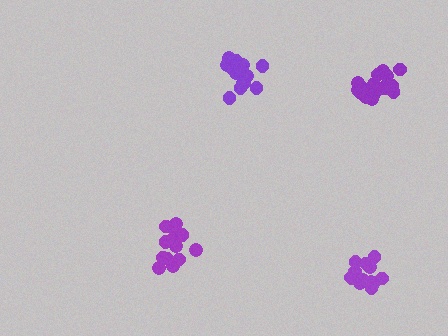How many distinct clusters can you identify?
There are 4 distinct clusters.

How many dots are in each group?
Group 1: 16 dots, Group 2: 13 dots, Group 3: 14 dots, Group 4: 18 dots (61 total).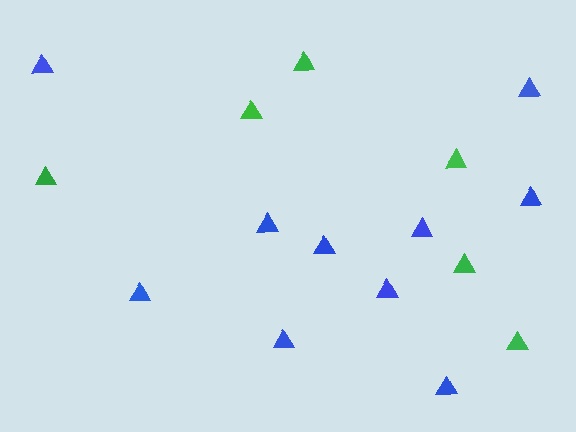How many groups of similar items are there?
There are 2 groups: one group of green triangles (6) and one group of blue triangles (10).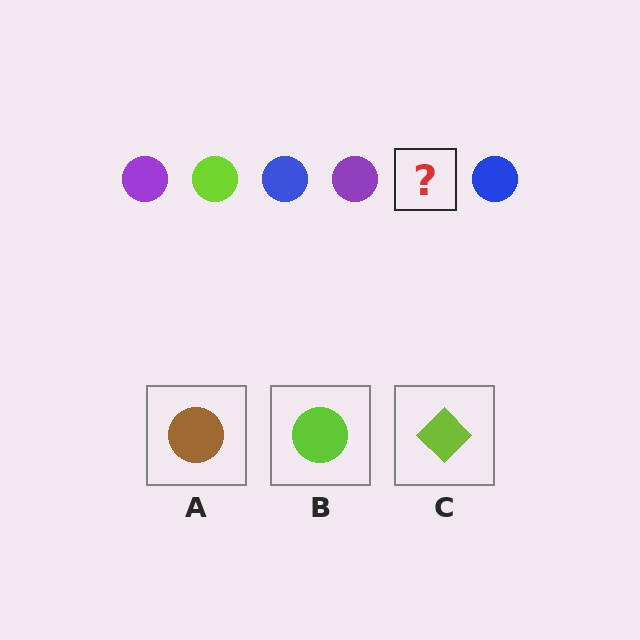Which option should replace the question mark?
Option B.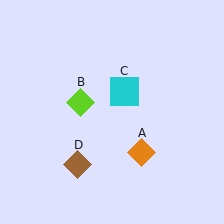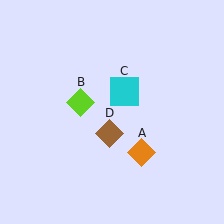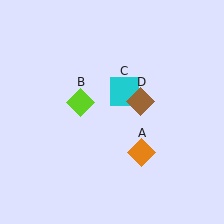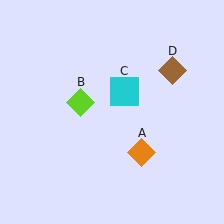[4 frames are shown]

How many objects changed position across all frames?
1 object changed position: brown diamond (object D).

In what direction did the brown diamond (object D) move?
The brown diamond (object D) moved up and to the right.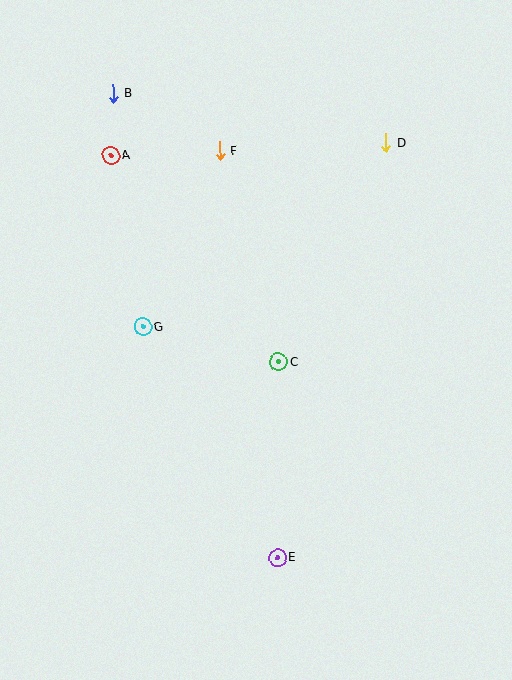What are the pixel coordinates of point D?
Point D is at (386, 143).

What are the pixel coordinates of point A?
Point A is at (111, 155).